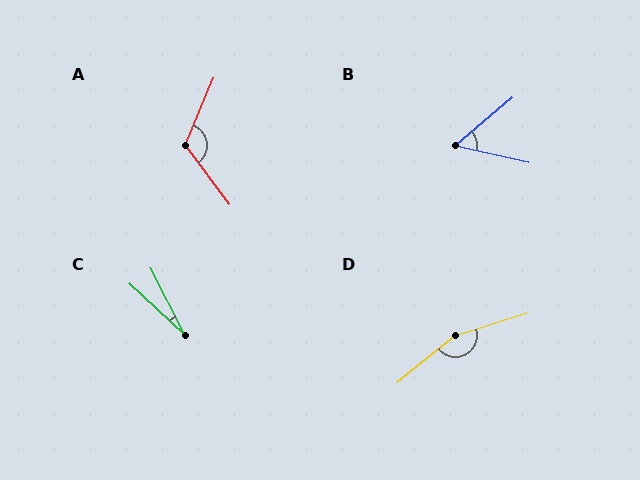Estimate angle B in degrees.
Approximately 54 degrees.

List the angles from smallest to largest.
C (20°), B (54°), A (121°), D (158°).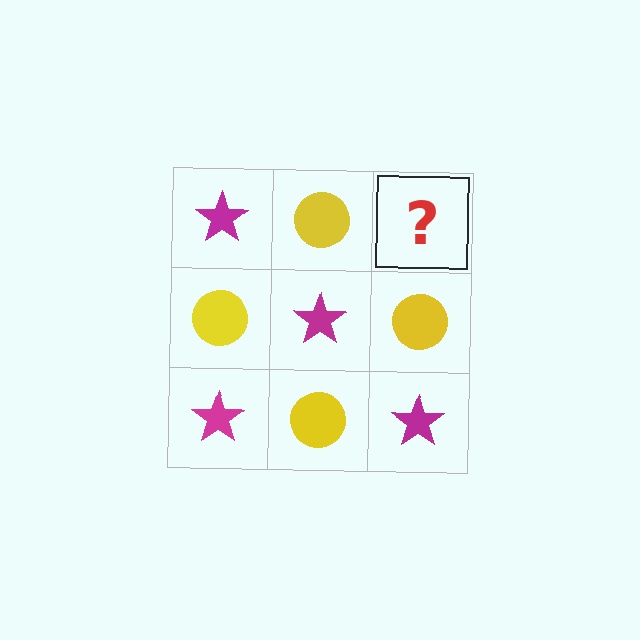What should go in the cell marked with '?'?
The missing cell should contain a magenta star.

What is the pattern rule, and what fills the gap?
The rule is that it alternates magenta star and yellow circle in a checkerboard pattern. The gap should be filled with a magenta star.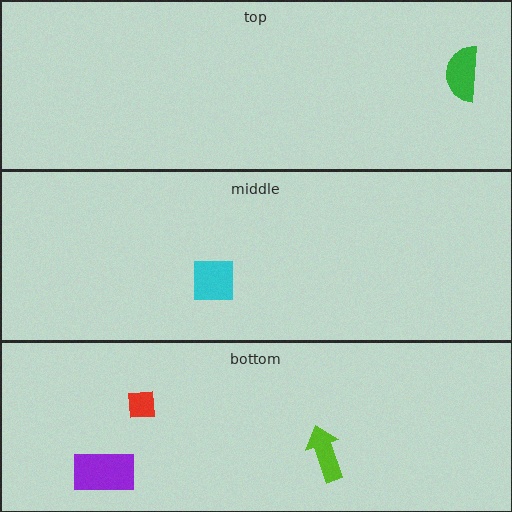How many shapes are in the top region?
1.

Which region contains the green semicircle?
The top region.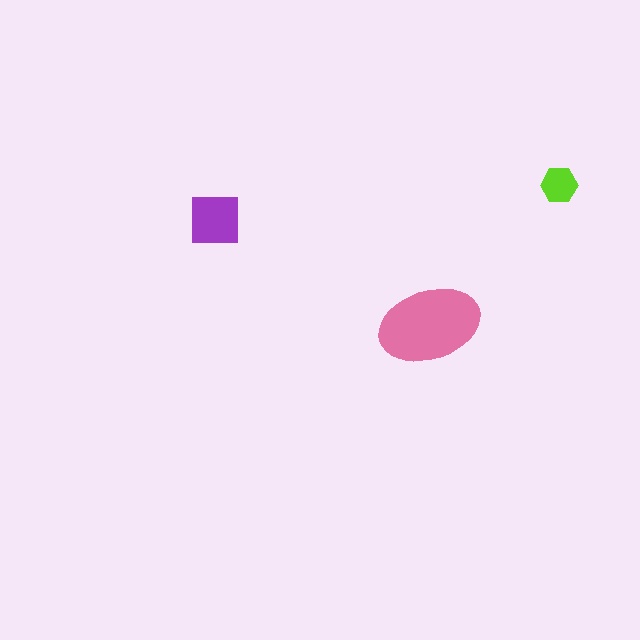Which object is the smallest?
The lime hexagon.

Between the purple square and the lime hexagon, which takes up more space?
The purple square.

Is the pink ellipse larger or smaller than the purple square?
Larger.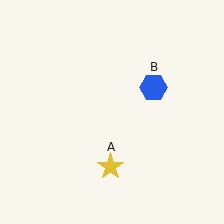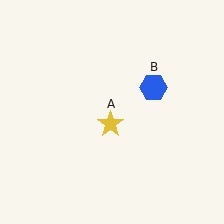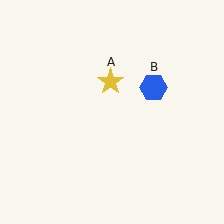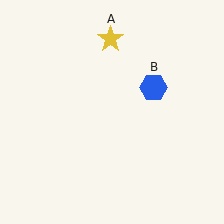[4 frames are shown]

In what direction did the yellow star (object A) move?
The yellow star (object A) moved up.